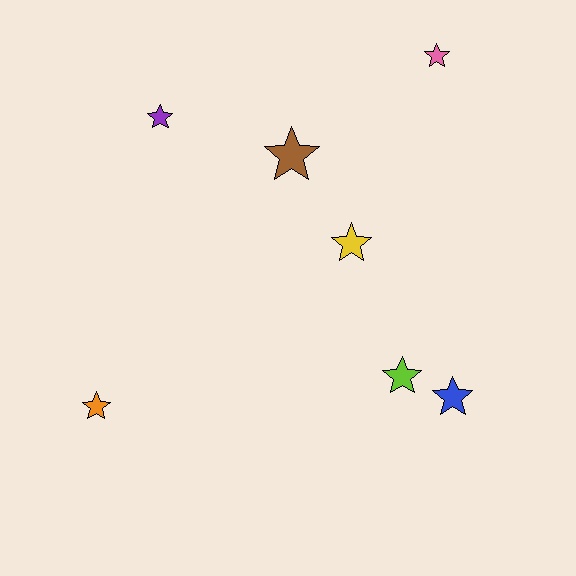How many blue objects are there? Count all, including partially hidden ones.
There is 1 blue object.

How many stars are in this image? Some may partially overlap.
There are 7 stars.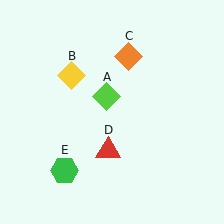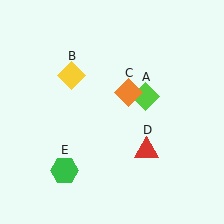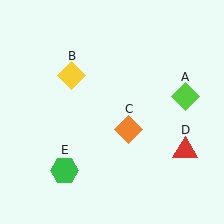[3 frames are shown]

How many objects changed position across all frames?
3 objects changed position: lime diamond (object A), orange diamond (object C), red triangle (object D).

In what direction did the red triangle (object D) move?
The red triangle (object D) moved right.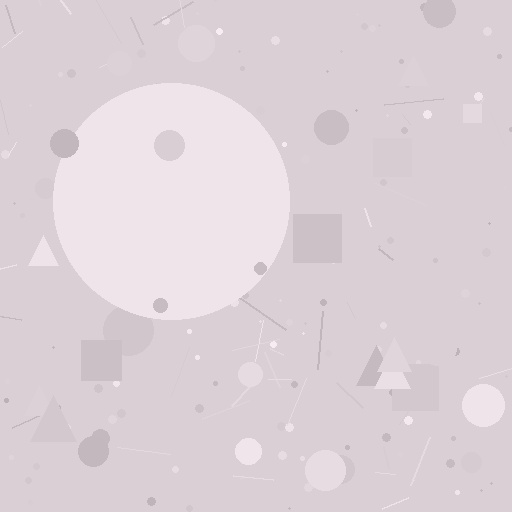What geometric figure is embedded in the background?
A circle is embedded in the background.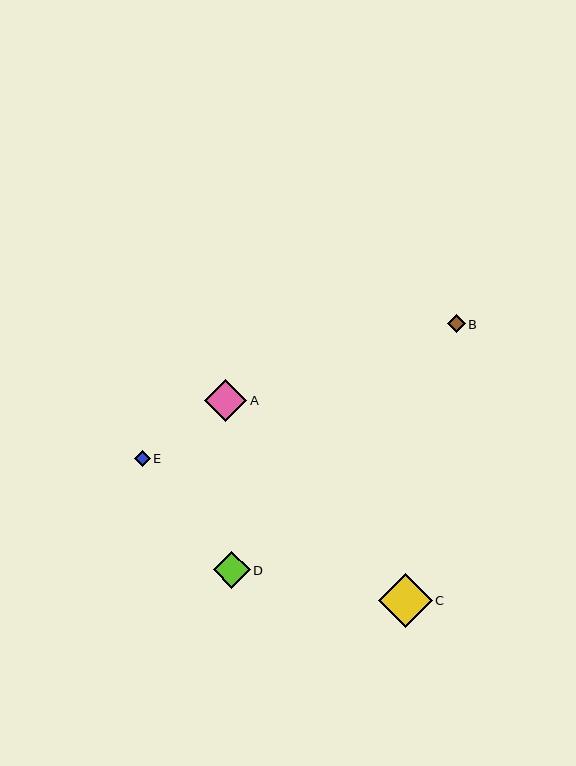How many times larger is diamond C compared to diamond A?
Diamond C is approximately 1.3 times the size of diamond A.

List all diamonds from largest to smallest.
From largest to smallest: C, A, D, B, E.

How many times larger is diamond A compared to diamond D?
Diamond A is approximately 1.1 times the size of diamond D.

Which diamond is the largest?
Diamond C is the largest with a size of approximately 53 pixels.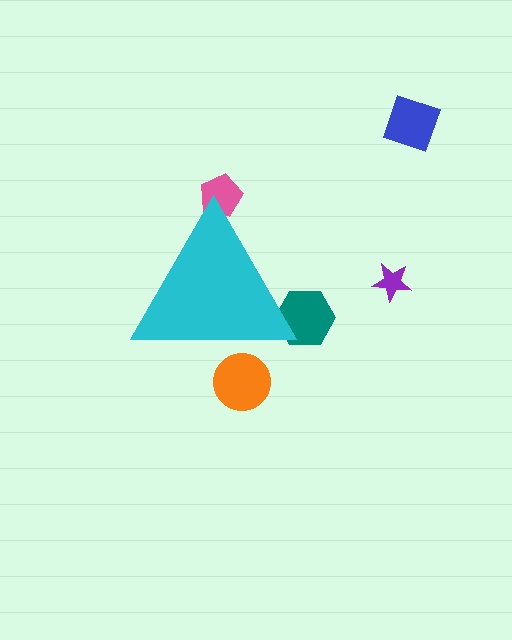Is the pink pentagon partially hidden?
Yes, the pink pentagon is partially hidden behind the cyan triangle.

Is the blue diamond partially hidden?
No, the blue diamond is fully visible.